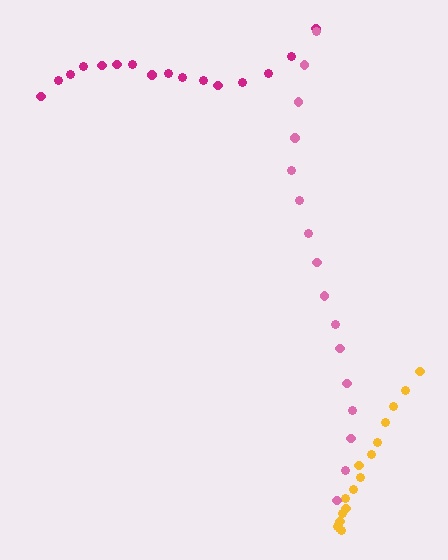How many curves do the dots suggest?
There are 3 distinct paths.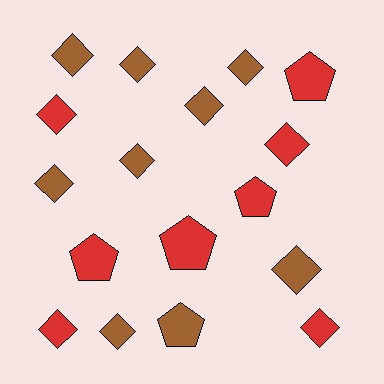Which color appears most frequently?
Brown, with 9 objects.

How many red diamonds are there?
There are 4 red diamonds.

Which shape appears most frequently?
Diamond, with 12 objects.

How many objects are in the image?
There are 17 objects.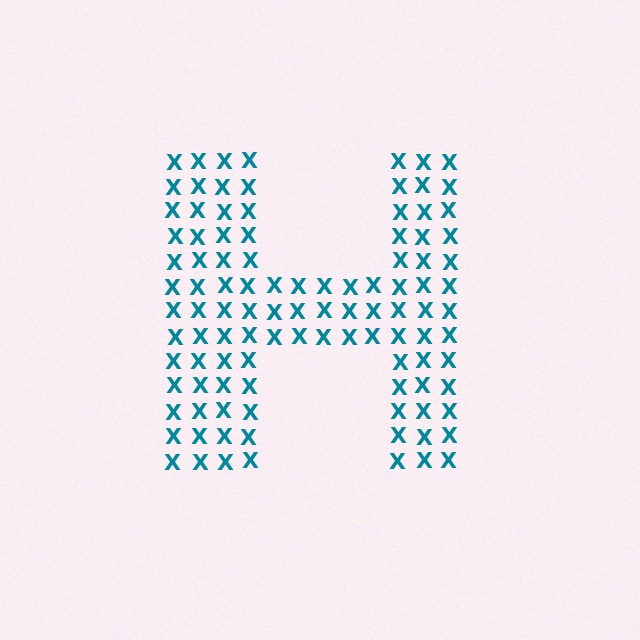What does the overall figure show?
The overall figure shows the letter H.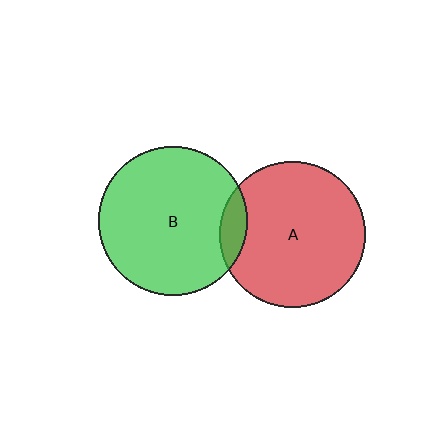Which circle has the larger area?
Circle B (green).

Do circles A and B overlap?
Yes.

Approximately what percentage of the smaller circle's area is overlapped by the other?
Approximately 10%.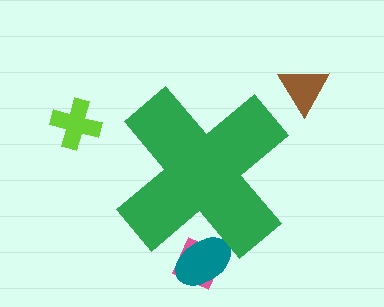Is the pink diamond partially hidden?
Yes, the pink diamond is partially hidden behind the green cross.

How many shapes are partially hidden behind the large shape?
2 shapes are partially hidden.